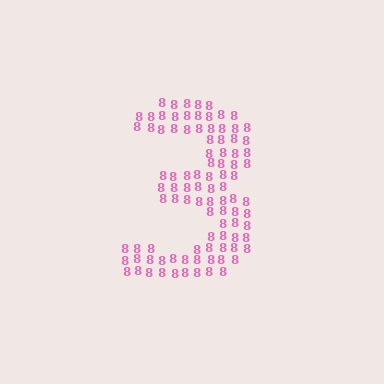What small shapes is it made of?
It is made of small digit 8's.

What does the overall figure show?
The overall figure shows the digit 3.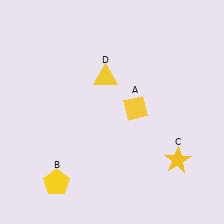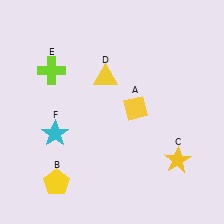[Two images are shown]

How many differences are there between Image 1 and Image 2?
There are 2 differences between the two images.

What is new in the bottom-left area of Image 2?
A cyan star (F) was added in the bottom-left area of Image 2.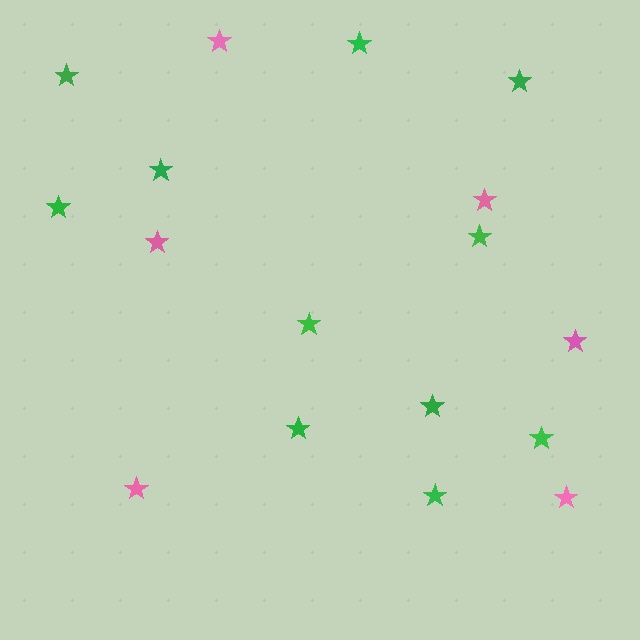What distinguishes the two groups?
There are 2 groups: one group of green stars (11) and one group of pink stars (6).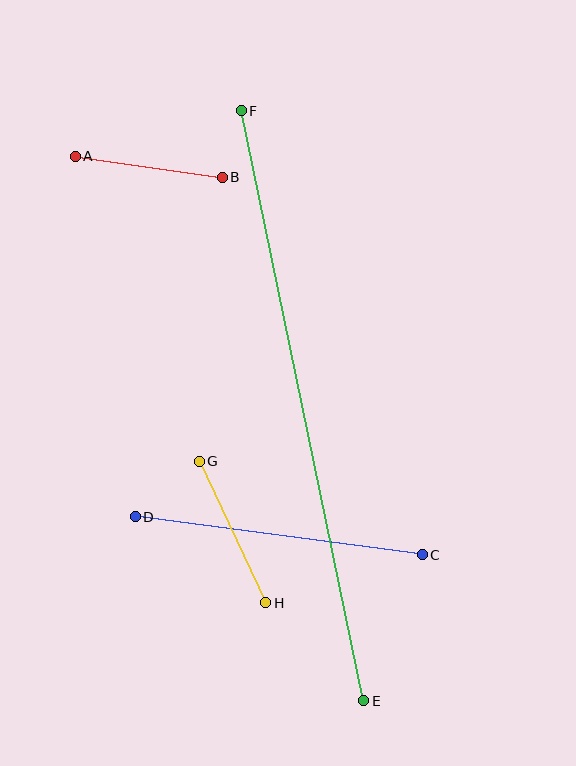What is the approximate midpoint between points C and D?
The midpoint is at approximately (279, 536) pixels.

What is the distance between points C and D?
The distance is approximately 290 pixels.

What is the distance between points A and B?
The distance is approximately 148 pixels.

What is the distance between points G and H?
The distance is approximately 156 pixels.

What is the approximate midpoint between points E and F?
The midpoint is at approximately (303, 406) pixels.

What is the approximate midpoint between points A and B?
The midpoint is at approximately (149, 167) pixels.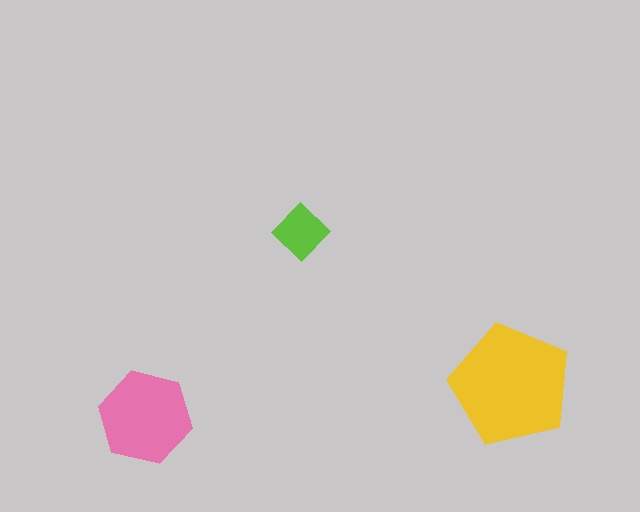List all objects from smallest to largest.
The lime diamond, the pink hexagon, the yellow pentagon.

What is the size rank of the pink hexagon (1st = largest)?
2nd.